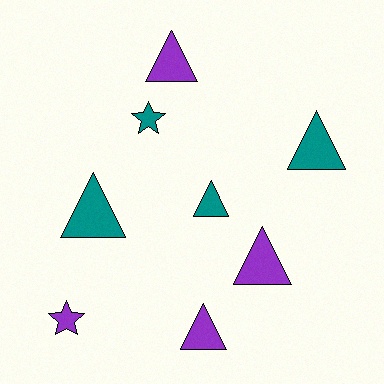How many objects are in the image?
There are 8 objects.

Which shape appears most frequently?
Triangle, with 6 objects.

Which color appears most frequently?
Teal, with 4 objects.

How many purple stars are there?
There is 1 purple star.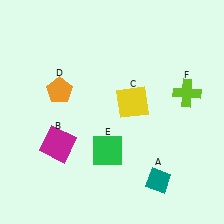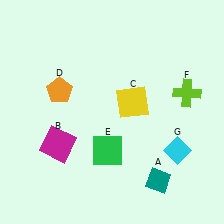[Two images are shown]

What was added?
A cyan diamond (G) was added in Image 2.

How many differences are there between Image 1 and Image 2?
There is 1 difference between the two images.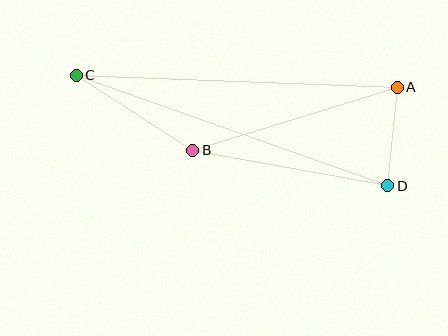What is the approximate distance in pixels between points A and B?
The distance between A and B is approximately 214 pixels.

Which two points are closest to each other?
Points A and D are closest to each other.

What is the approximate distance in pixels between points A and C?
The distance between A and C is approximately 321 pixels.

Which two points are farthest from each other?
Points C and D are farthest from each other.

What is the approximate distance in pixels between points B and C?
The distance between B and C is approximately 138 pixels.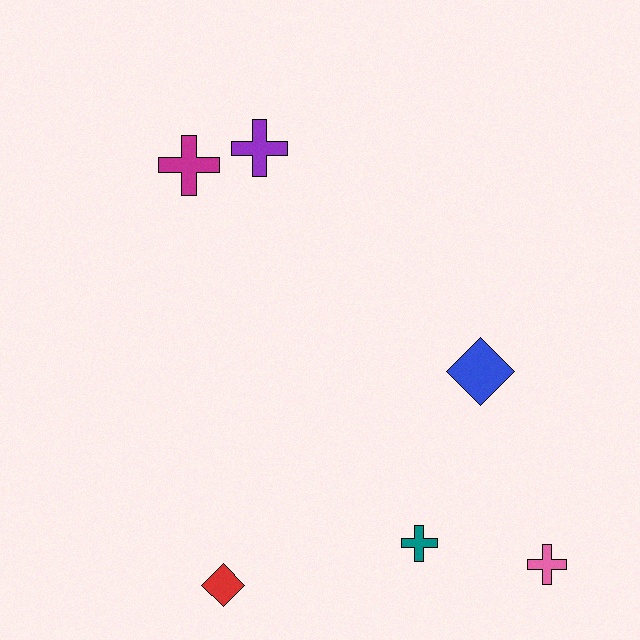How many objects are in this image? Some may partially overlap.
There are 6 objects.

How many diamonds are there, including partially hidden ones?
There are 2 diamonds.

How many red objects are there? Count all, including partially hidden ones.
There is 1 red object.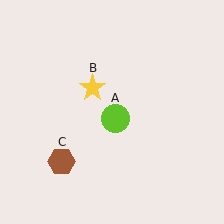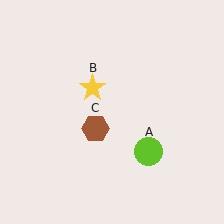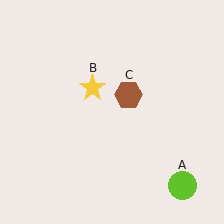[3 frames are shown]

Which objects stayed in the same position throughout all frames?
Yellow star (object B) remained stationary.